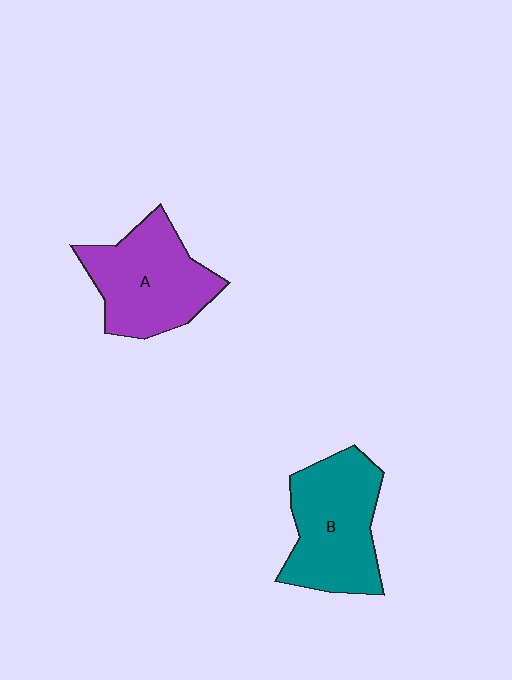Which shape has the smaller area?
Shape A (purple).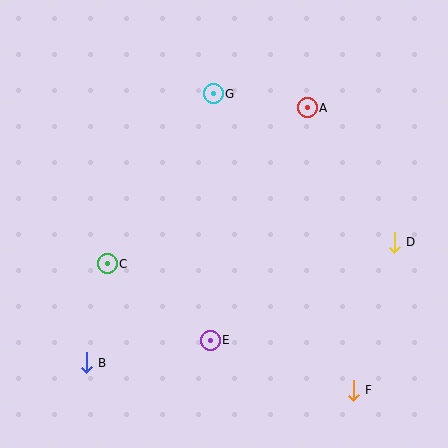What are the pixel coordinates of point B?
Point B is at (86, 363).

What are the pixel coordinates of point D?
Point D is at (394, 242).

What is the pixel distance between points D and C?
The distance between D and C is 288 pixels.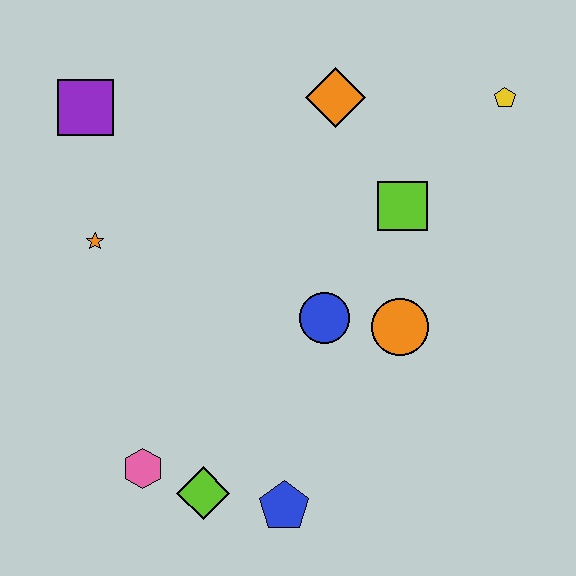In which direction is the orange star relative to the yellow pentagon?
The orange star is to the left of the yellow pentagon.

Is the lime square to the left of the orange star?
No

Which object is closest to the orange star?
The purple square is closest to the orange star.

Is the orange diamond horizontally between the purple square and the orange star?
No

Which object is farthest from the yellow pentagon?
The pink hexagon is farthest from the yellow pentagon.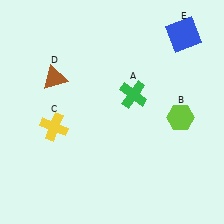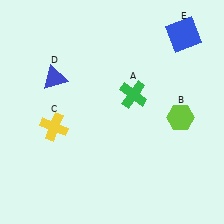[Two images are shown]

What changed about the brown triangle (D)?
In Image 1, D is brown. In Image 2, it changed to blue.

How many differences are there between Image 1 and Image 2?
There is 1 difference between the two images.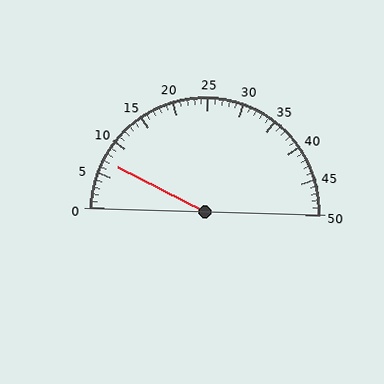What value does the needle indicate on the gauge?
The needle indicates approximately 7.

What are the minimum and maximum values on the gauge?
The gauge ranges from 0 to 50.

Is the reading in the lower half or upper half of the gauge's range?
The reading is in the lower half of the range (0 to 50).